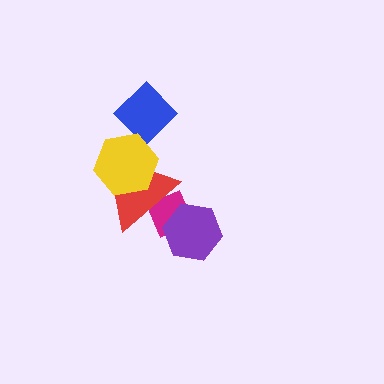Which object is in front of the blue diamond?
The yellow hexagon is in front of the blue diamond.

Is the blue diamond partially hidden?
Yes, it is partially covered by another shape.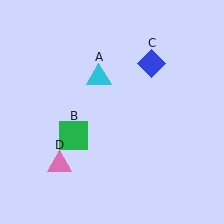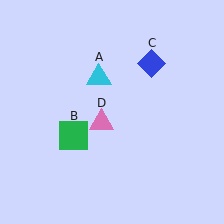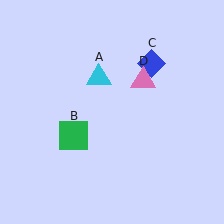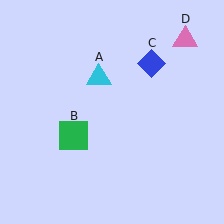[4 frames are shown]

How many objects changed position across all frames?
1 object changed position: pink triangle (object D).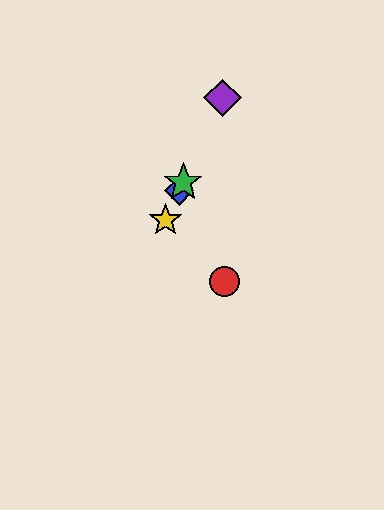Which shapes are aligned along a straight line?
The blue diamond, the green star, the yellow star, the purple diamond are aligned along a straight line.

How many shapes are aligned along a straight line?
4 shapes (the blue diamond, the green star, the yellow star, the purple diamond) are aligned along a straight line.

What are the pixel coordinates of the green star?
The green star is at (183, 182).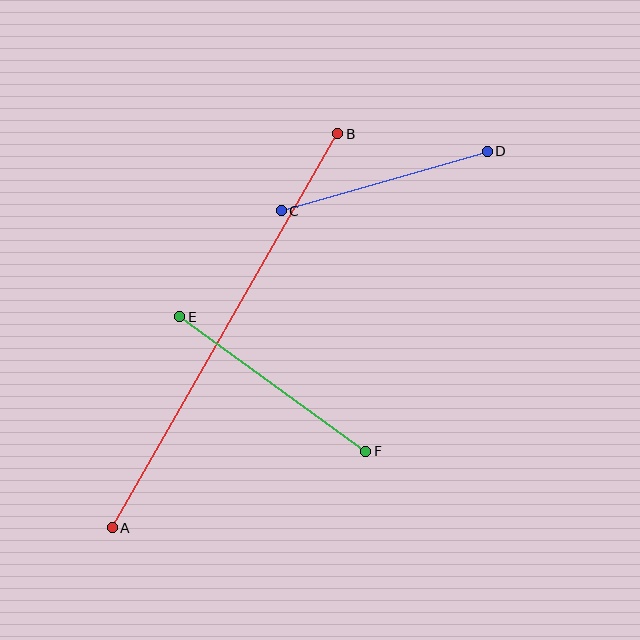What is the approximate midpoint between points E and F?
The midpoint is at approximately (273, 384) pixels.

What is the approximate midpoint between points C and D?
The midpoint is at approximately (384, 181) pixels.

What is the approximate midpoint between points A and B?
The midpoint is at approximately (225, 331) pixels.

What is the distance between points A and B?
The distance is approximately 454 pixels.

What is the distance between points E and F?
The distance is approximately 230 pixels.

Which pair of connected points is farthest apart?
Points A and B are farthest apart.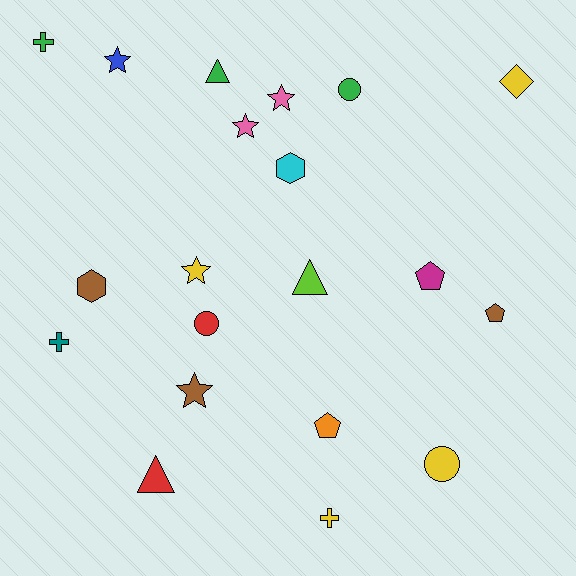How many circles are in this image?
There are 3 circles.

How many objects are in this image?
There are 20 objects.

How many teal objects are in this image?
There is 1 teal object.